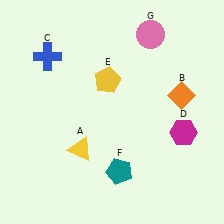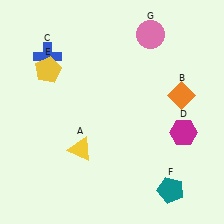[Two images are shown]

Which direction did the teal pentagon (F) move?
The teal pentagon (F) moved right.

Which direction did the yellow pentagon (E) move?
The yellow pentagon (E) moved left.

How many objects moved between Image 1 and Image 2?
2 objects moved between the two images.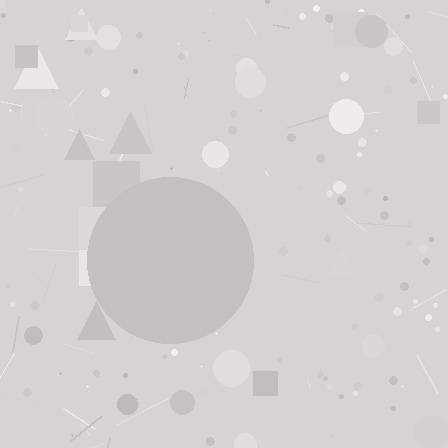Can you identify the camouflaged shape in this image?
The camouflaged shape is a circle.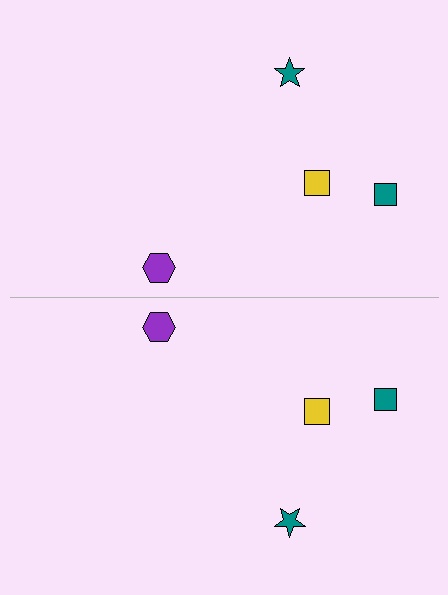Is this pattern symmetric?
Yes, this pattern has bilateral (reflection) symmetry.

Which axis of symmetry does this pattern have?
The pattern has a horizontal axis of symmetry running through the center of the image.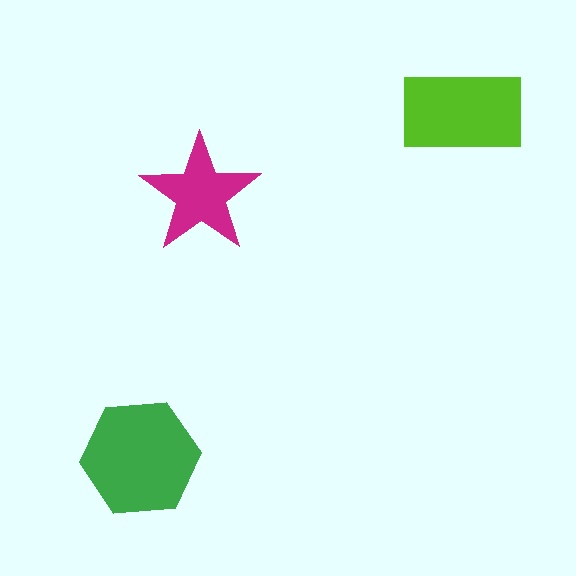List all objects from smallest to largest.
The magenta star, the lime rectangle, the green hexagon.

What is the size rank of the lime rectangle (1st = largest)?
2nd.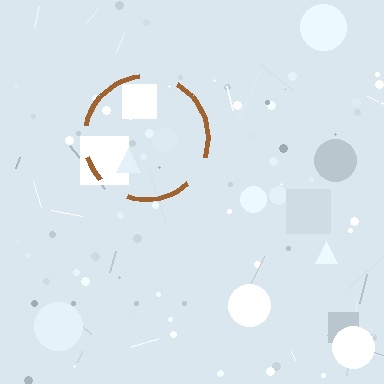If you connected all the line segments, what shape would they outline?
They would outline a circle.